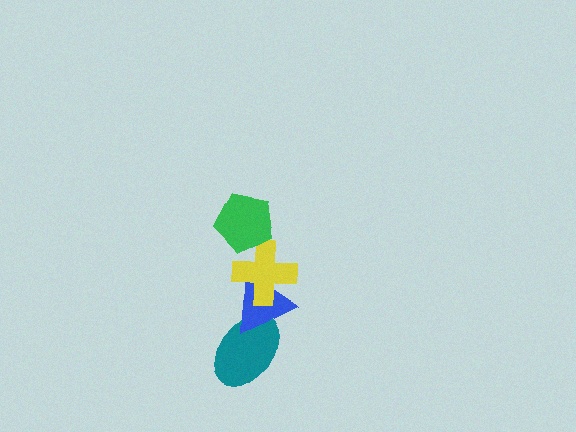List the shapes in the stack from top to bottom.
From top to bottom: the green pentagon, the yellow cross, the blue triangle, the teal ellipse.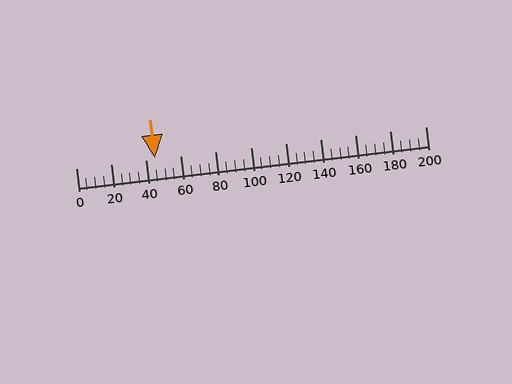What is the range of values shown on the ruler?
The ruler shows values from 0 to 200.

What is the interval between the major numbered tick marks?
The major tick marks are spaced 20 units apart.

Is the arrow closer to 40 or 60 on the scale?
The arrow is closer to 40.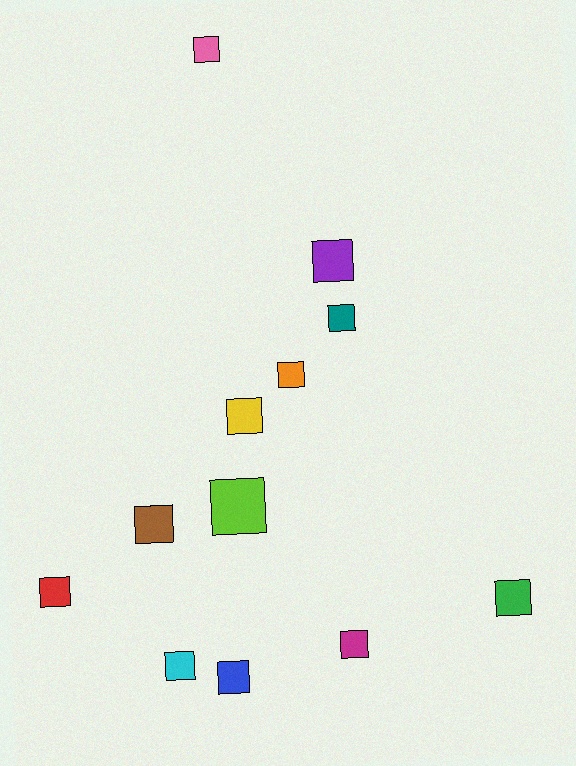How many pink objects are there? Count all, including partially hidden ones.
There is 1 pink object.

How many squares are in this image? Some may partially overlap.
There are 12 squares.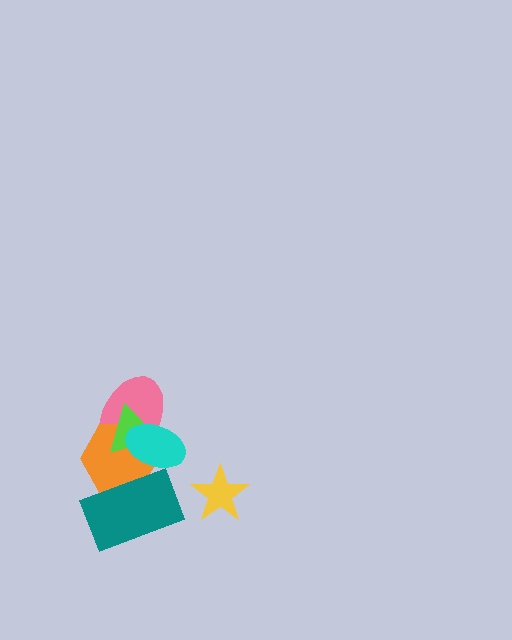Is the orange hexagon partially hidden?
Yes, it is partially covered by another shape.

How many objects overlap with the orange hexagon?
4 objects overlap with the orange hexagon.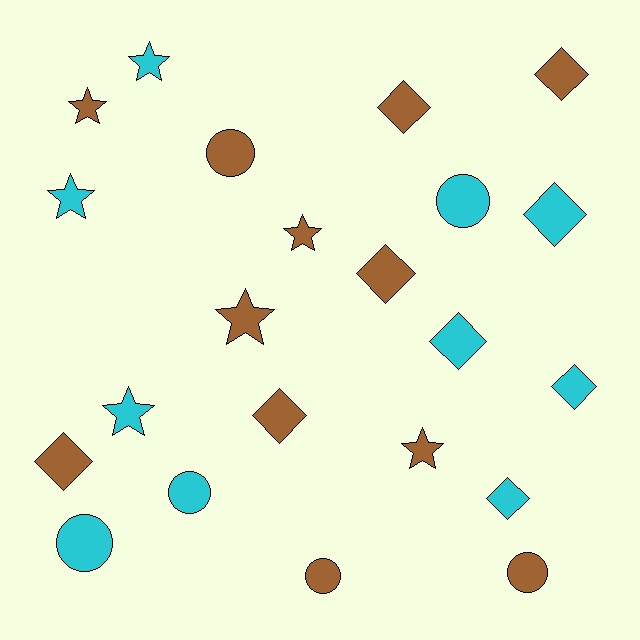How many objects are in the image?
There are 22 objects.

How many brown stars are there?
There are 4 brown stars.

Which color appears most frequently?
Brown, with 12 objects.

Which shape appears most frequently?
Diamond, with 9 objects.